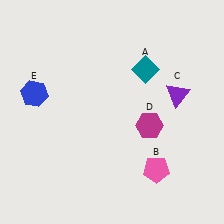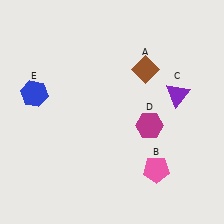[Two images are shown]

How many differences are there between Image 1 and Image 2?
There is 1 difference between the two images.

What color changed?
The diamond (A) changed from teal in Image 1 to brown in Image 2.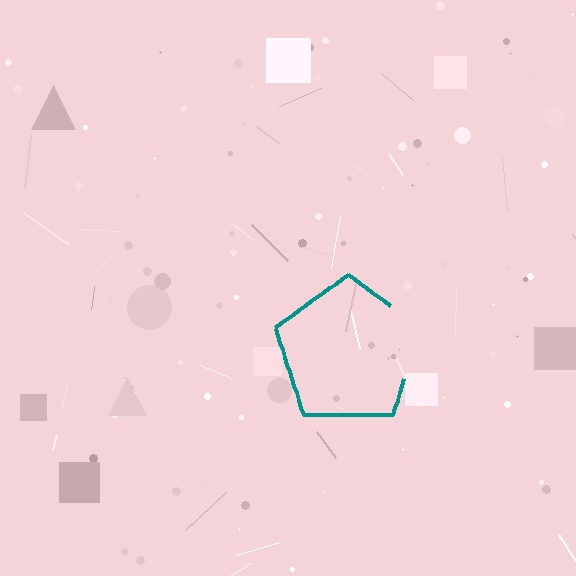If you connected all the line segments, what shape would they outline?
They would outline a pentagon.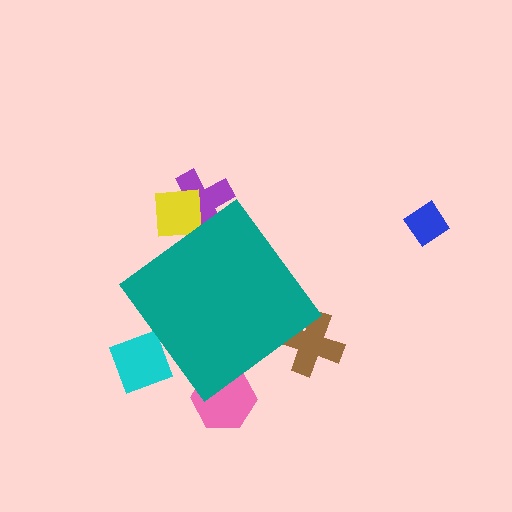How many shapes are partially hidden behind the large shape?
5 shapes are partially hidden.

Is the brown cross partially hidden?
Yes, the brown cross is partially hidden behind the teal diamond.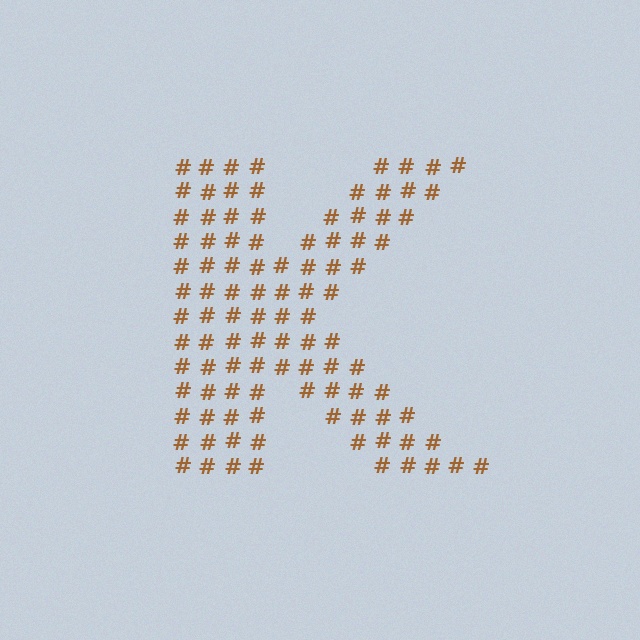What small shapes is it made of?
It is made of small hash symbols.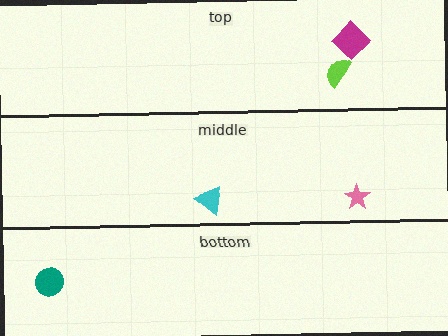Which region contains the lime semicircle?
The top region.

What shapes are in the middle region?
The pink star, the cyan triangle.